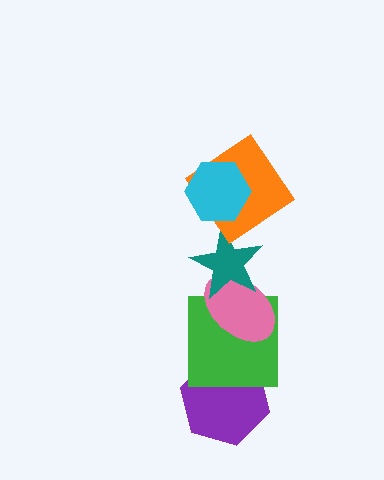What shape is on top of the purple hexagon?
The green square is on top of the purple hexagon.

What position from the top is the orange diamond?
The orange diamond is 2nd from the top.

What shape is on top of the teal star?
The orange diamond is on top of the teal star.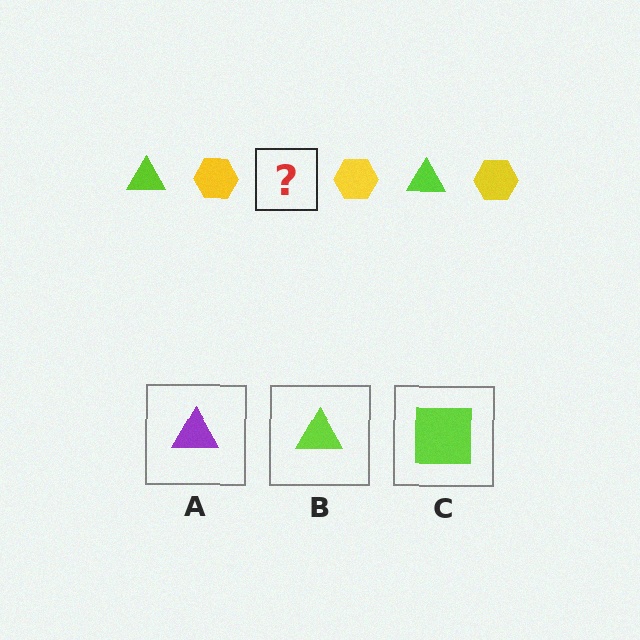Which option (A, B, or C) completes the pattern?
B.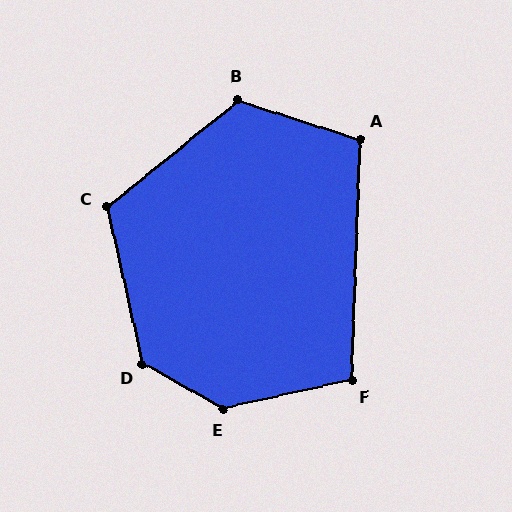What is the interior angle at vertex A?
Approximately 106 degrees (obtuse).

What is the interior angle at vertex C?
Approximately 117 degrees (obtuse).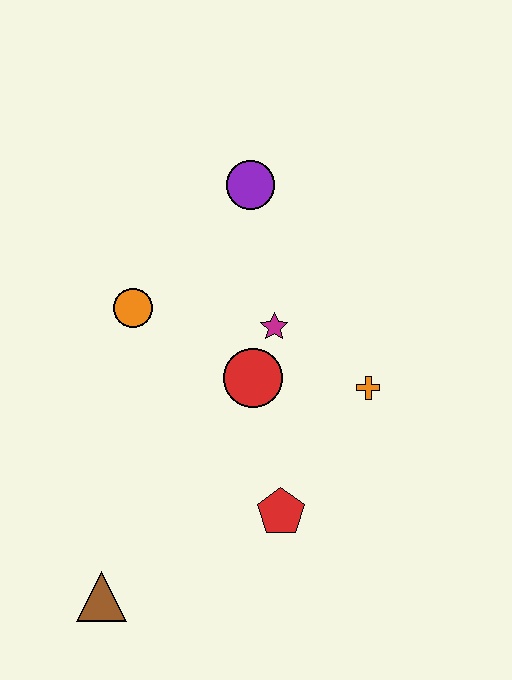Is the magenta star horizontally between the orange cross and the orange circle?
Yes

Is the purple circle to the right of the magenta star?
No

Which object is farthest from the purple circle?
The brown triangle is farthest from the purple circle.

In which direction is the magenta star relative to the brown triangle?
The magenta star is above the brown triangle.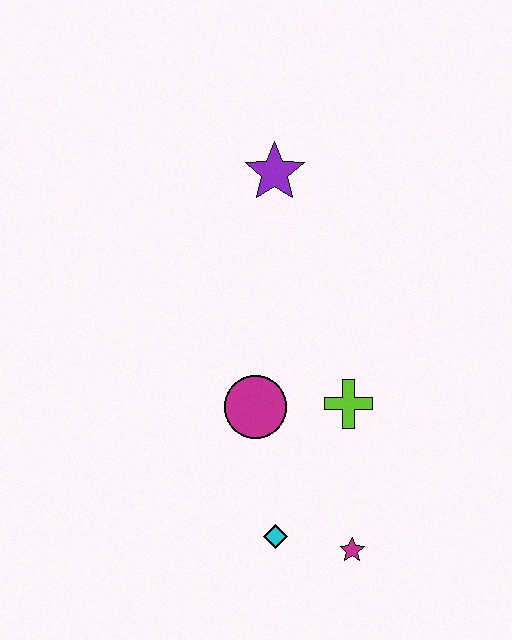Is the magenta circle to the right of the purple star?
No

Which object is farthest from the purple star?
The magenta star is farthest from the purple star.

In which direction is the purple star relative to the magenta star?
The purple star is above the magenta star.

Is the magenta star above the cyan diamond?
No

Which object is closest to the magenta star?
The cyan diamond is closest to the magenta star.